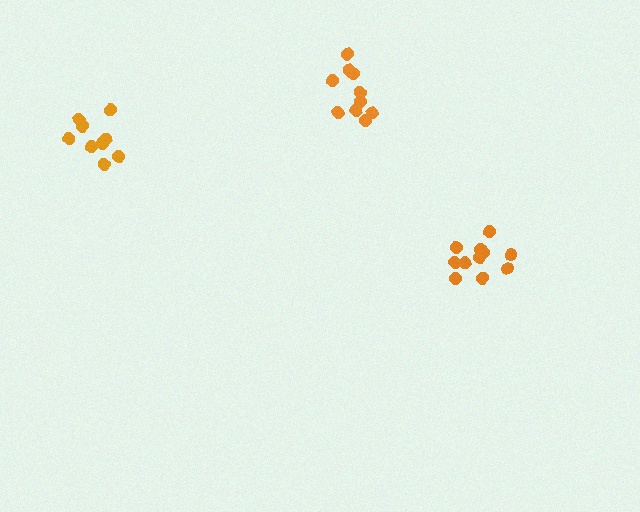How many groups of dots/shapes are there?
There are 3 groups.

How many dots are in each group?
Group 1: 10 dots, Group 2: 11 dots, Group 3: 9 dots (30 total).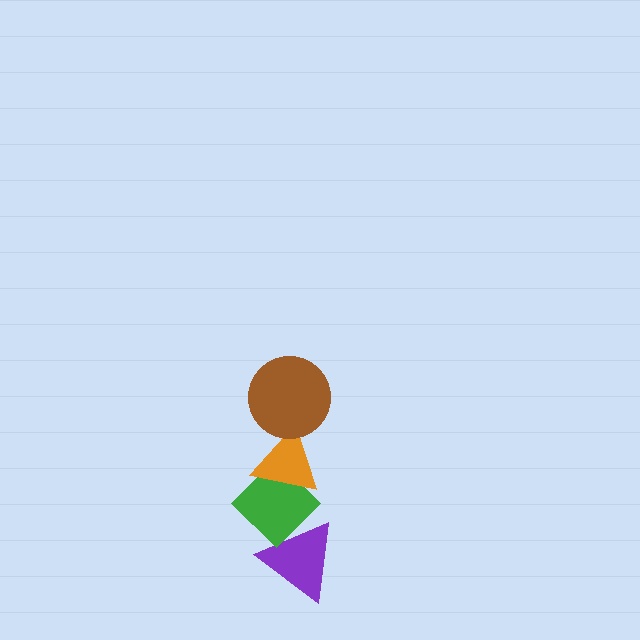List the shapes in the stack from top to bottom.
From top to bottom: the brown circle, the orange triangle, the green diamond, the purple triangle.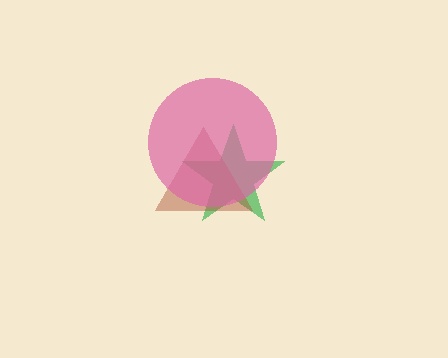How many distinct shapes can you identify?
There are 3 distinct shapes: a green star, a brown triangle, a pink circle.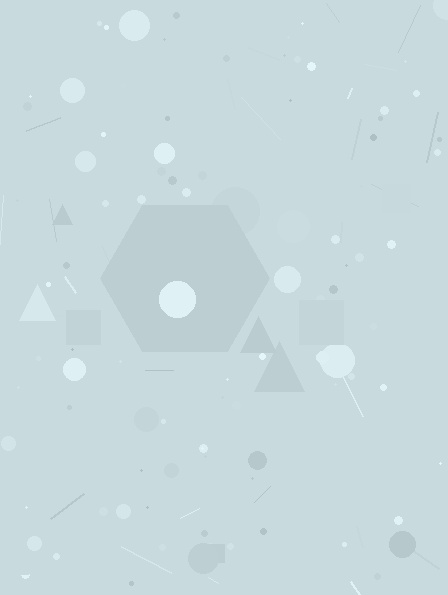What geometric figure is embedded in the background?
A hexagon is embedded in the background.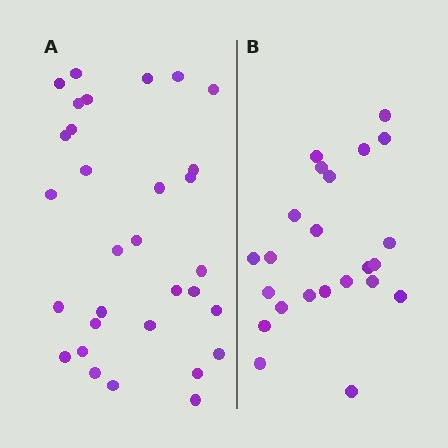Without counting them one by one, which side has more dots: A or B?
Region A (the left region) has more dots.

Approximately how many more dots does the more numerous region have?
Region A has roughly 8 or so more dots than region B.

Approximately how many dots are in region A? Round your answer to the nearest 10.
About 30 dots. (The exact count is 31, which rounds to 30.)